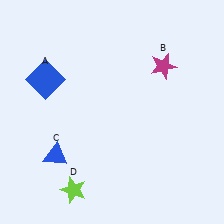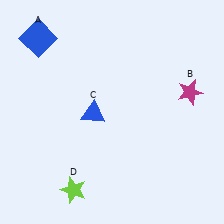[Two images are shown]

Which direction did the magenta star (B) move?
The magenta star (B) moved right.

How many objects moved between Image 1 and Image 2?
3 objects moved between the two images.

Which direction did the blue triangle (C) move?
The blue triangle (C) moved up.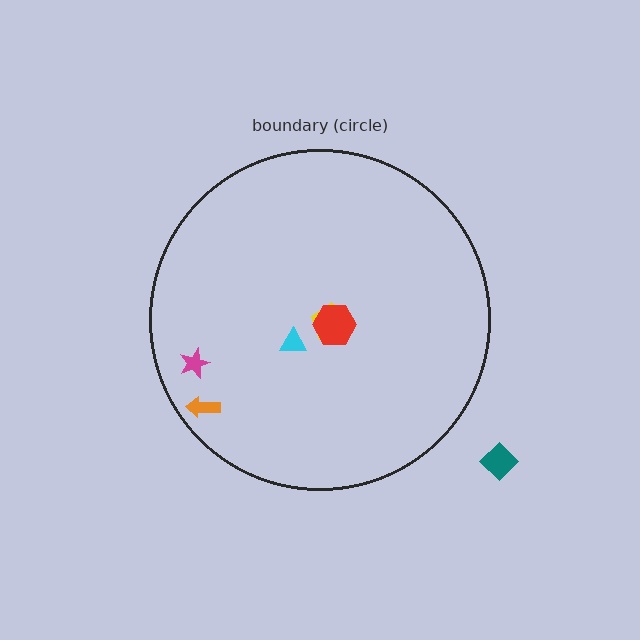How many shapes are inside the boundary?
5 inside, 1 outside.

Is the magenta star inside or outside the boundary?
Inside.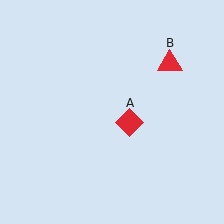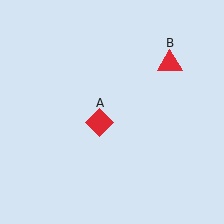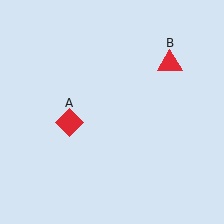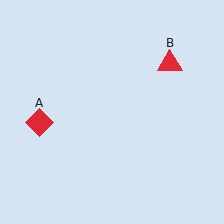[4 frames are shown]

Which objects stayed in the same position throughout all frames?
Red triangle (object B) remained stationary.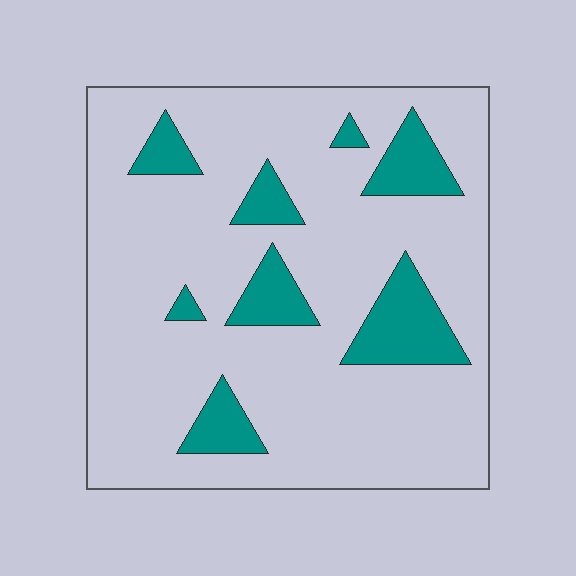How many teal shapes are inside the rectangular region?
8.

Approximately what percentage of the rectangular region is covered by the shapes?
Approximately 15%.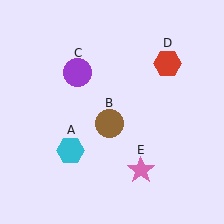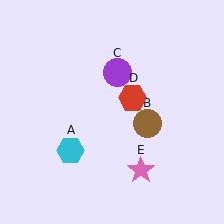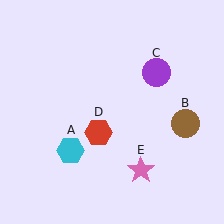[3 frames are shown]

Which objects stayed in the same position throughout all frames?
Cyan hexagon (object A) and pink star (object E) remained stationary.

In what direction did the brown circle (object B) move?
The brown circle (object B) moved right.